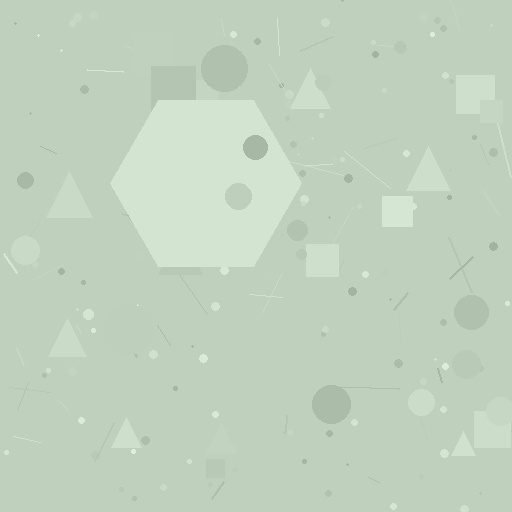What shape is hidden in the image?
A hexagon is hidden in the image.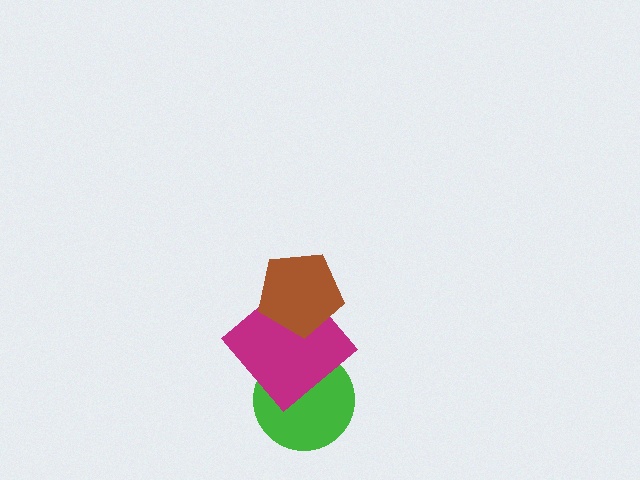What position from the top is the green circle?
The green circle is 3rd from the top.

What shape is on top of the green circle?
The magenta diamond is on top of the green circle.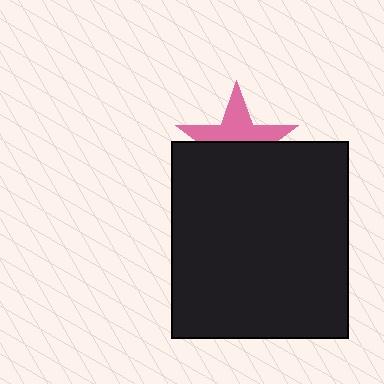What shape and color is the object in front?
The object in front is a black rectangle.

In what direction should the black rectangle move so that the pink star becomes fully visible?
The black rectangle should move down. That is the shortest direction to clear the overlap and leave the pink star fully visible.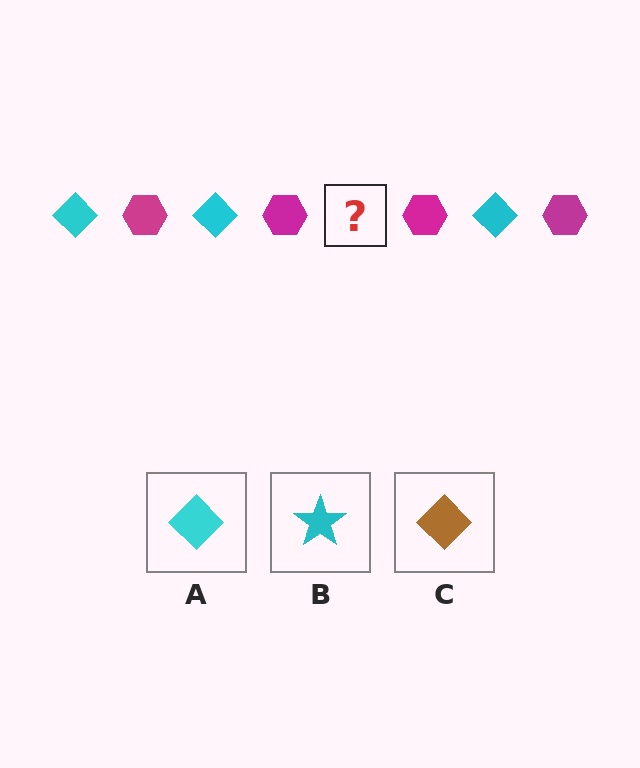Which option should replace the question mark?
Option A.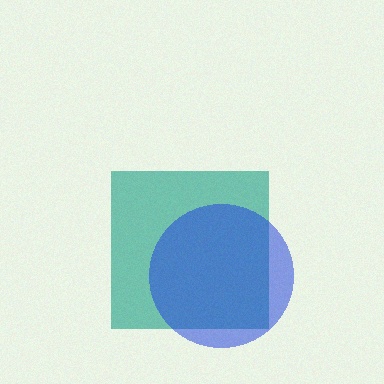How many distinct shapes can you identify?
There are 2 distinct shapes: a teal square, a blue circle.